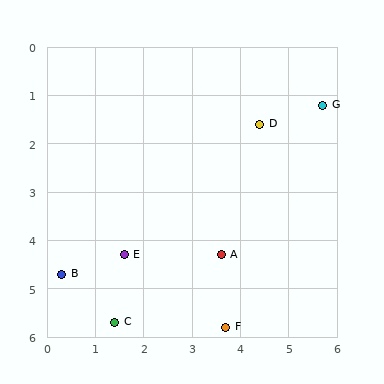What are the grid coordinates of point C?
Point C is at approximately (1.4, 5.7).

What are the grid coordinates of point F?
Point F is at approximately (3.7, 5.8).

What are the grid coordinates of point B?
Point B is at approximately (0.3, 4.7).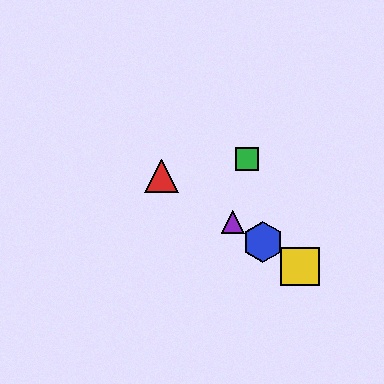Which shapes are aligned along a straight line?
The red triangle, the blue hexagon, the yellow square, the purple triangle are aligned along a straight line.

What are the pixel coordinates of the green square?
The green square is at (247, 159).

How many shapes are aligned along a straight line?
4 shapes (the red triangle, the blue hexagon, the yellow square, the purple triangle) are aligned along a straight line.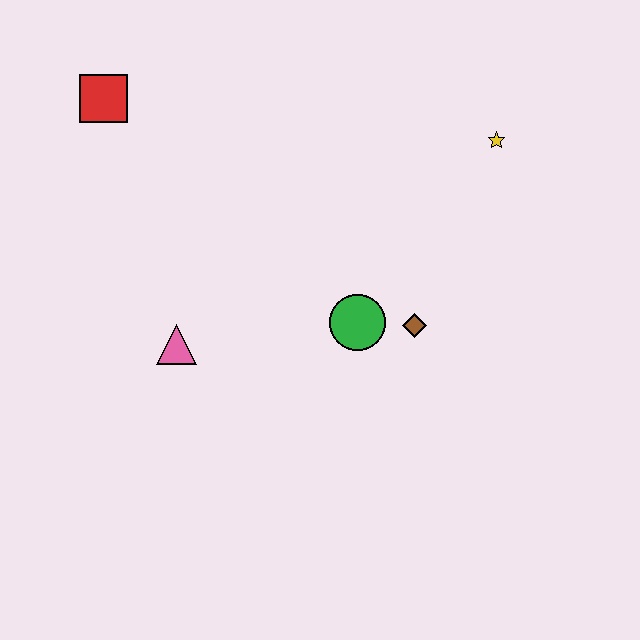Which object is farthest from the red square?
The yellow star is farthest from the red square.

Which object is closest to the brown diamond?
The green circle is closest to the brown diamond.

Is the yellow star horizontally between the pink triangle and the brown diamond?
No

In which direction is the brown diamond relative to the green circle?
The brown diamond is to the right of the green circle.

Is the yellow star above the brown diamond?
Yes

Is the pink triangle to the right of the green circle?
No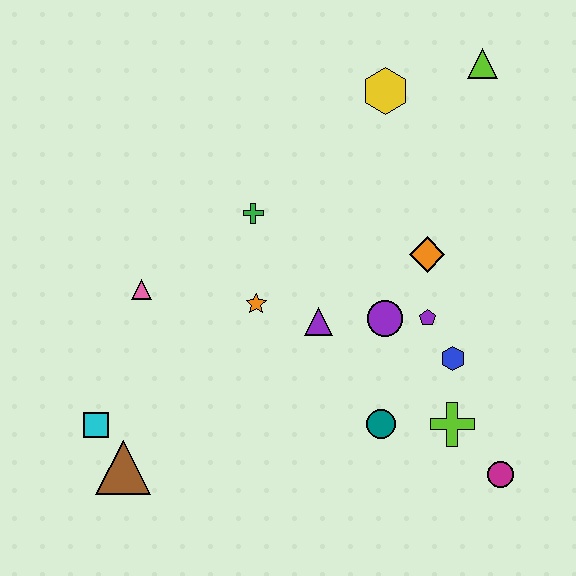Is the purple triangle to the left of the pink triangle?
No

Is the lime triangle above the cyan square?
Yes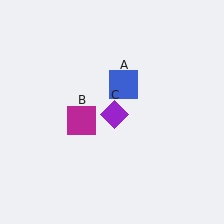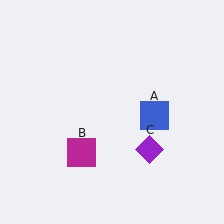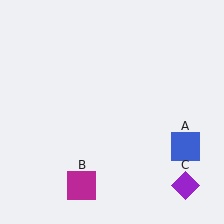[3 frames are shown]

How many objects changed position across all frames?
3 objects changed position: blue square (object A), magenta square (object B), purple diamond (object C).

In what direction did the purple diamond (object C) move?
The purple diamond (object C) moved down and to the right.